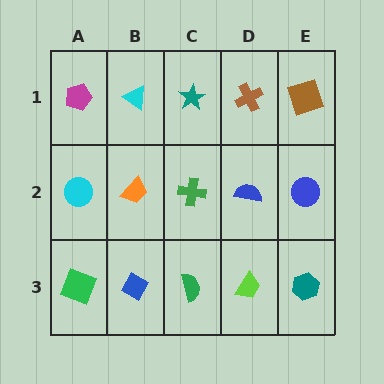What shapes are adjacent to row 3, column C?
A green cross (row 2, column C), a blue diamond (row 3, column B), a lime trapezoid (row 3, column D).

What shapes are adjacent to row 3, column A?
A cyan circle (row 2, column A), a blue diamond (row 3, column B).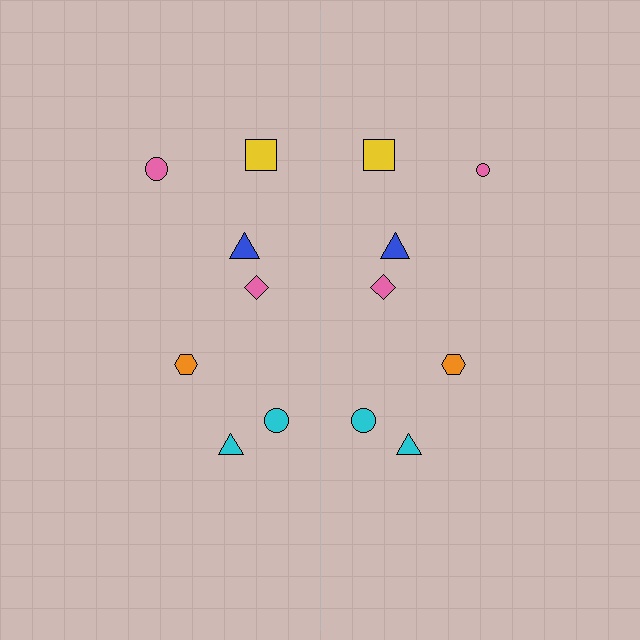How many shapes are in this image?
There are 14 shapes in this image.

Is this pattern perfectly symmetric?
No, the pattern is not perfectly symmetric. The pink circle on the right side has a different size than its mirror counterpart.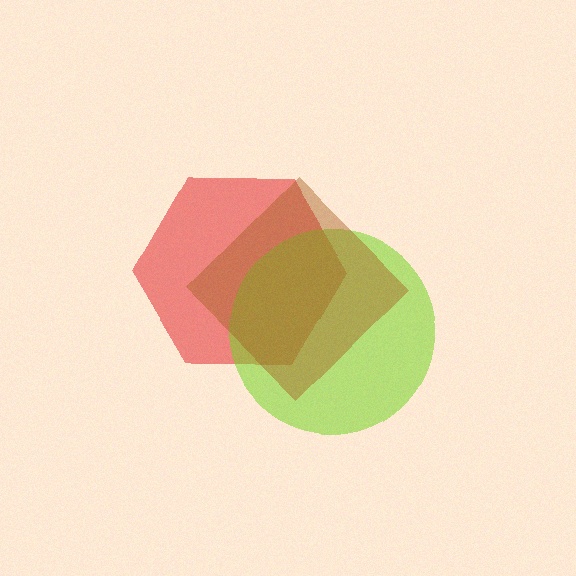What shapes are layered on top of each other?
The layered shapes are: a red hexagon, a lime circle, a brown diamond.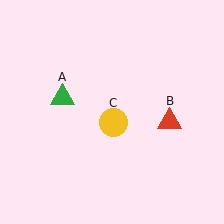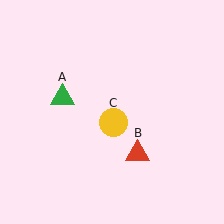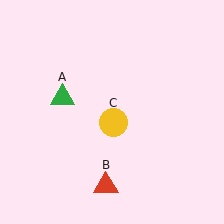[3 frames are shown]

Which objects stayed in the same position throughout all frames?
Green triangle (object A) and yellow circle (object C) remained stationary.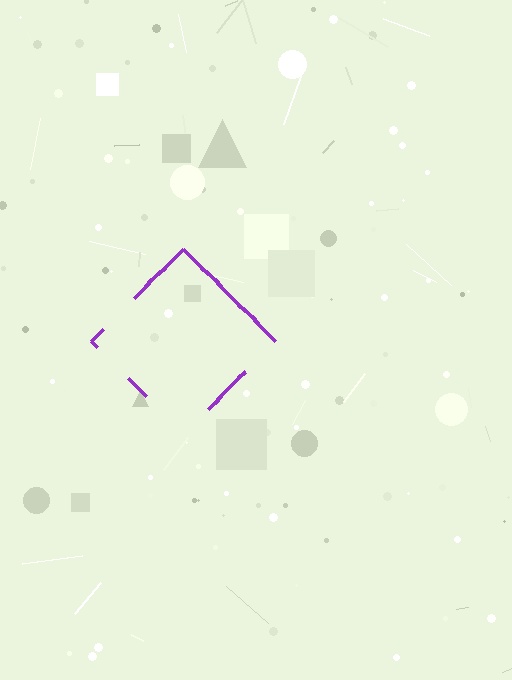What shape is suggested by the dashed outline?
The dashed outline suggests a diamond.